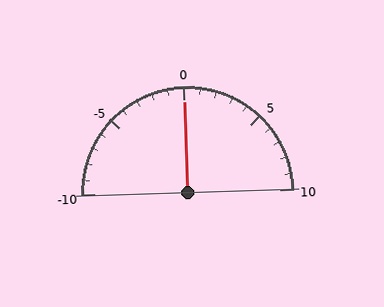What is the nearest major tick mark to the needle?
The nearest major tick mark is 0.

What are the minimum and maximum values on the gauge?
The gauge ranges from -10 to 10.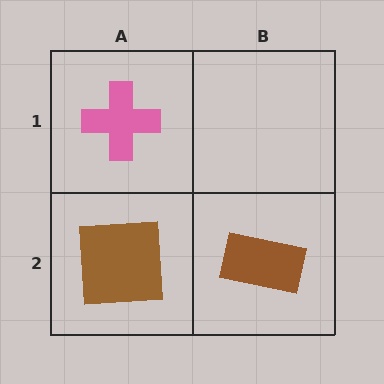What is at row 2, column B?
A brown rectangle.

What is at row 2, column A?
A brown square.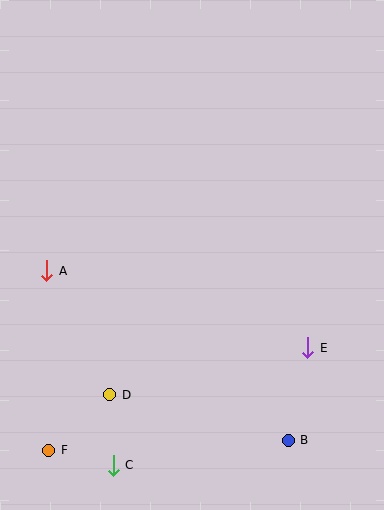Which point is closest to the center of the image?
Point A at (47, 271) is closest to the center.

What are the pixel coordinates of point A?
Point A is at (47, 271).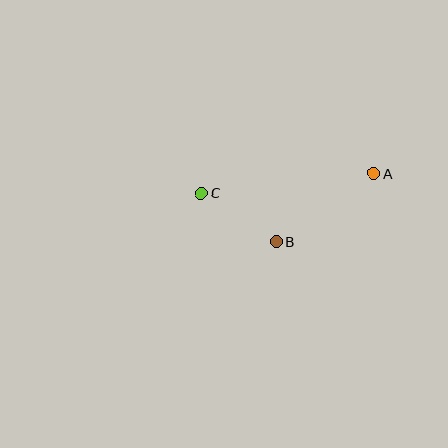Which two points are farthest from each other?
Points A and C are farthest from each other.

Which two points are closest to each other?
Points B and C are closest to each other.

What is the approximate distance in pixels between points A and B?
The distance between A and B is approximately 120 pixels.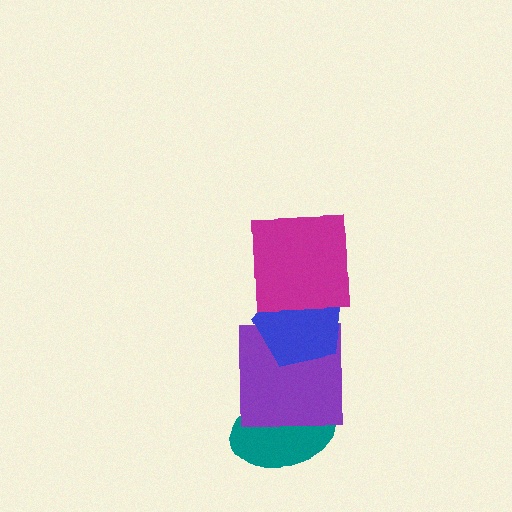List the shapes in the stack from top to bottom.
From top to bottom: the magenta square, the blue pentagon, the purple square, the teal ellipse.